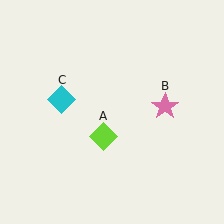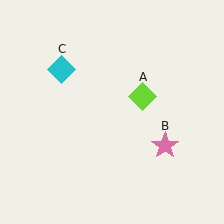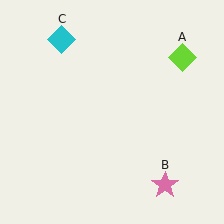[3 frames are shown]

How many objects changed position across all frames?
3 objects changed position: lime diamond (object A), pink star (object B), cyan diamond (object C).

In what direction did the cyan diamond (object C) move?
The cyan diamond (object C) moved up.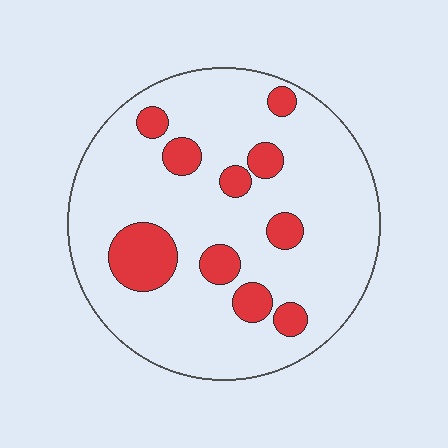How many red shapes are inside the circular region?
10.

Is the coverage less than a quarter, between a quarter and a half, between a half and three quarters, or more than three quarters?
Less than a quarter.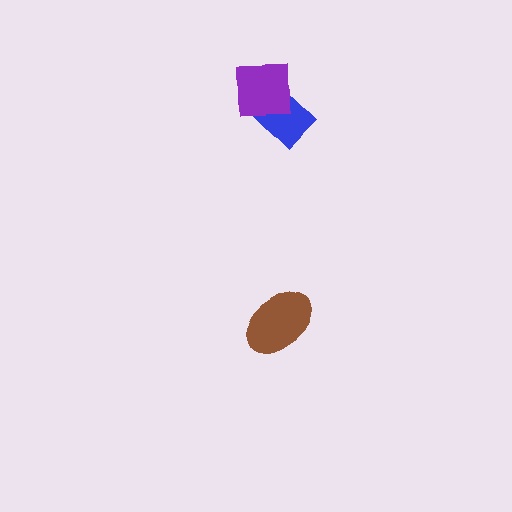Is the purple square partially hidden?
No, no other shape covers it.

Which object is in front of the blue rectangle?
The purple square is in front of the blue rectangle.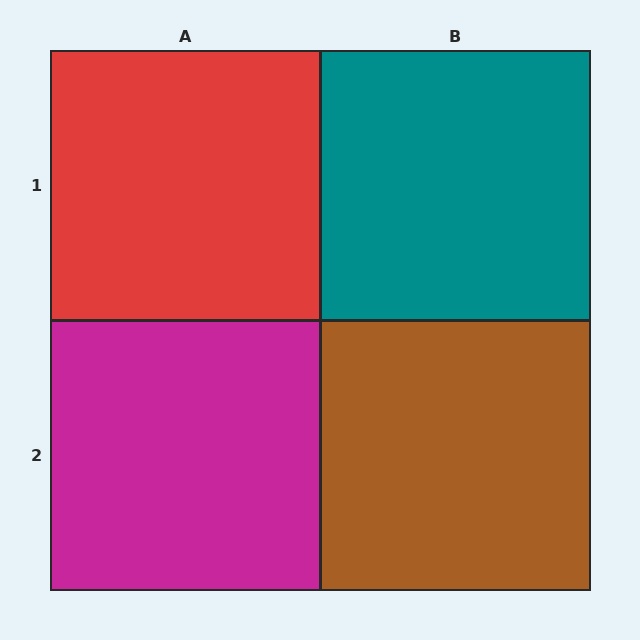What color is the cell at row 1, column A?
Red.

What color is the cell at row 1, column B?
Teal.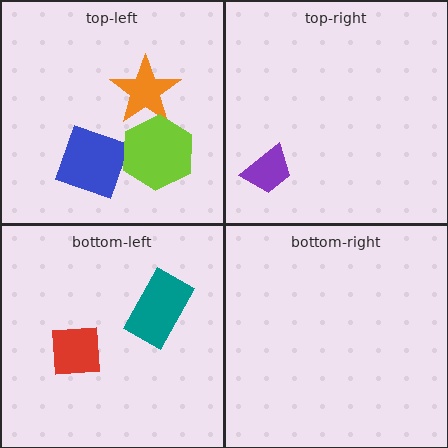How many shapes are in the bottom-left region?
2.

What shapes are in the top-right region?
The purple trapezoid.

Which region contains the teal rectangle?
The bottom-left region.